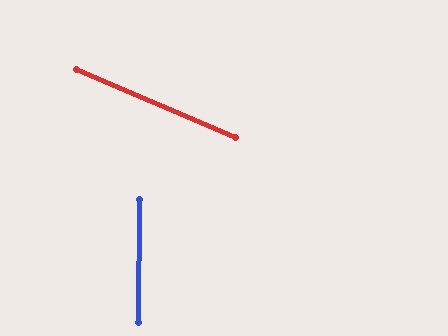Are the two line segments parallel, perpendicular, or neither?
Neither parallel nor perpendicular — they differ by about 67°.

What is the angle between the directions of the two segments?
Approximately 67 degrees.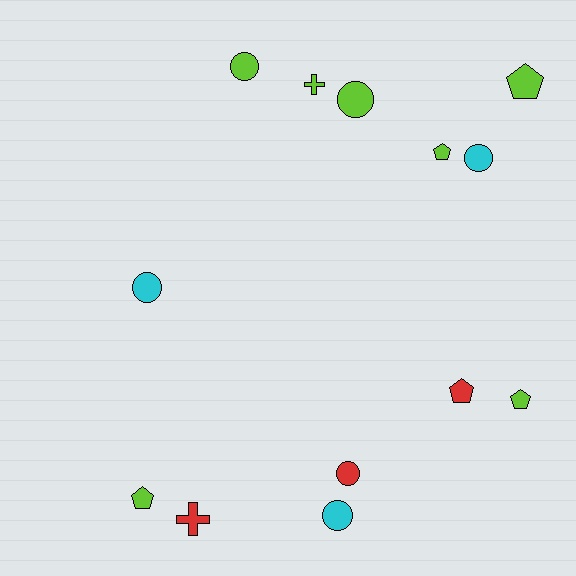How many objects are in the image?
There are 13 objects.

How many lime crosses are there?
There is 1 lime cross.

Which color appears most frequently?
Lime, with 7 objects.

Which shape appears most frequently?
Circle, with 6 objects.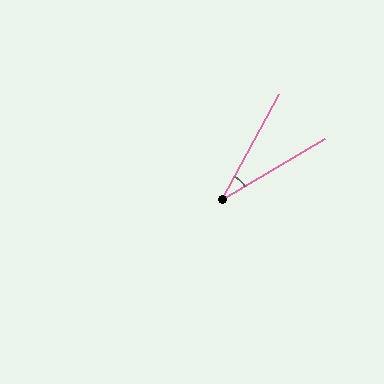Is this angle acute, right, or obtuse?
It is acute.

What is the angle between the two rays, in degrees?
Approximately 31 degrees.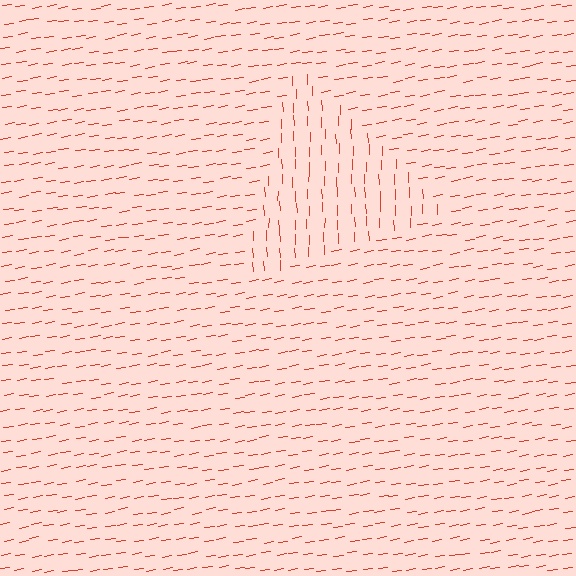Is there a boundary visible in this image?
Yes, there is a texture boundary formed by a change in line orientation.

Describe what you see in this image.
The image is filled with small red line segments. A triangle region in the image has lines oriented differently from the surrounding lines, creating a visible texture boundary.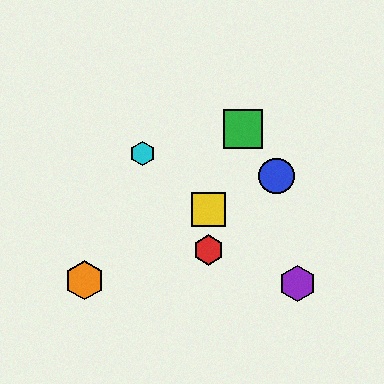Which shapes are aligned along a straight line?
The yellow square, the purple hexagon, the cyan hexagon are aligned along a straight line.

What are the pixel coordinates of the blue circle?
The blue circle is at (277, 176).